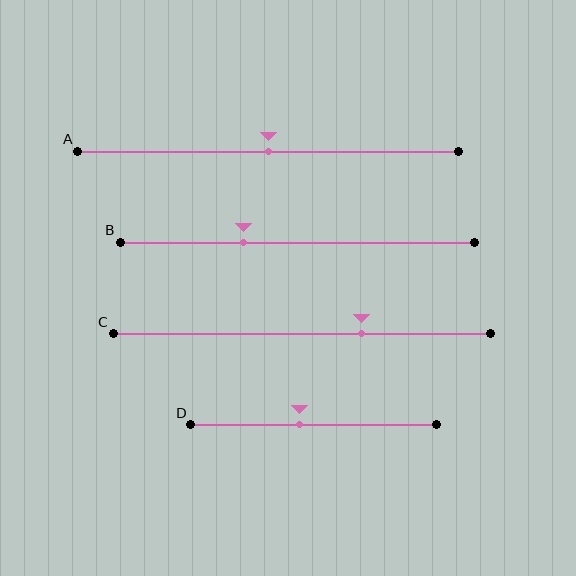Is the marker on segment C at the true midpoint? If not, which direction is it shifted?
No, the marker on segment C is shifted to the right by about 16% of the segment length.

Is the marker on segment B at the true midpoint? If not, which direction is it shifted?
No, the marker on segment B is shifted to the left by about 15% of the segment length.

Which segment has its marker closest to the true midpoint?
Segment A has its marker closest to the true midpoint.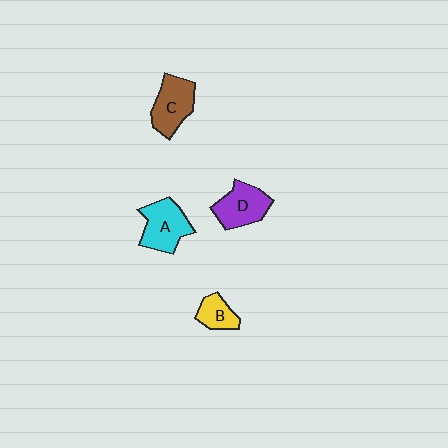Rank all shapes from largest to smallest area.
From largest to smallest: A (cyan), C (brown), D (purple), B (yellow).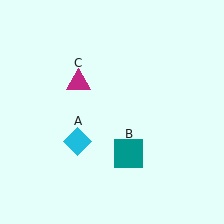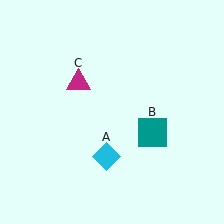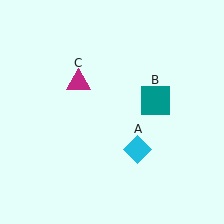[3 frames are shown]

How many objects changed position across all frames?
2 objects changed position: cyan diamond (object A), teal square (object B).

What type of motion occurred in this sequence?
The cyan diamond (object A), teal square (object B) rotated counterclockwise around the center of the scene.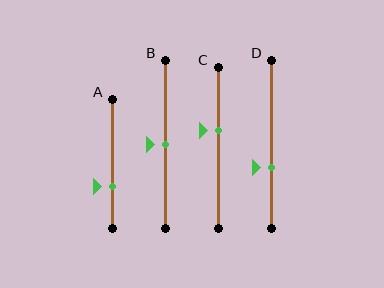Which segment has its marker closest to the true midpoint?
Segment B has its marker closest to the true midpoint.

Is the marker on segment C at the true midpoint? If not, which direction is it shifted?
No, the marker on segment C is shifted upward by about 10% of the segment length.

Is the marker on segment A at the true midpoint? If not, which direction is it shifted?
No, the marker on segment A is shifted downward by about 18% of the segment length.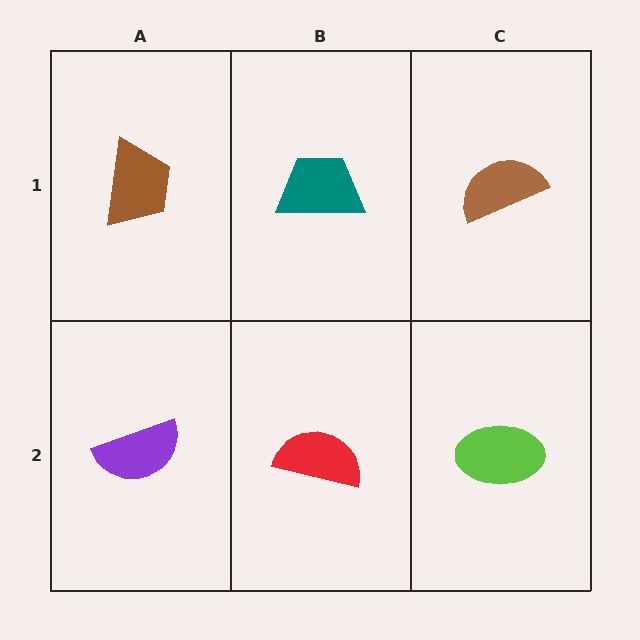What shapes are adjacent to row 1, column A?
A purple semicircle (row 2, column A), a teal trapezoid (row 1, column B).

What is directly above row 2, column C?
A brown semicircle.